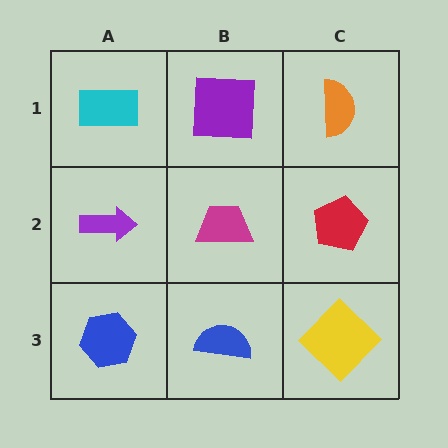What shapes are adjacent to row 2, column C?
An orange semicircle (row 1, column C), a yellow diamond (row 3, column C), a magenta trapezoid (row 2, column B).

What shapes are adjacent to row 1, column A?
A purple arrow (row 2, column A), a purple square (row 1, column B).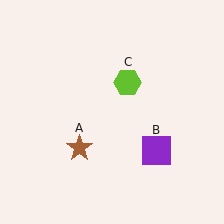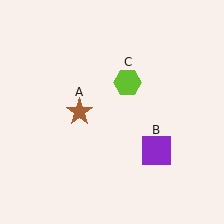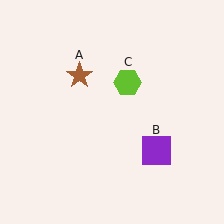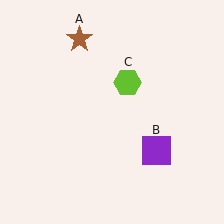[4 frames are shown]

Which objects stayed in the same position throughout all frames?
Purple square (object B) and lime hexagon (object C) remained stationary.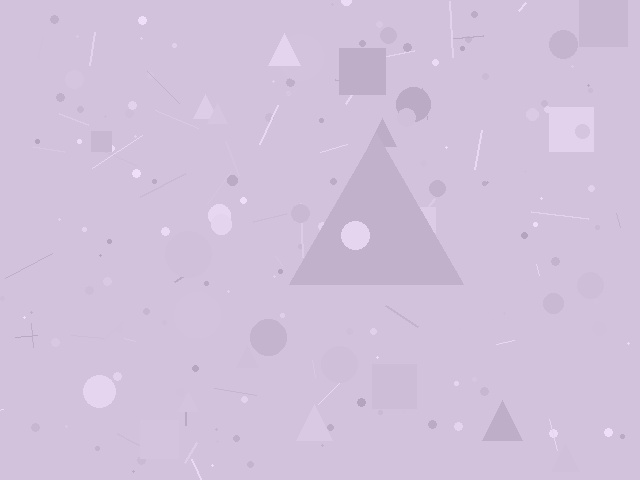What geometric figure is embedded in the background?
A triangle is embedded in the background.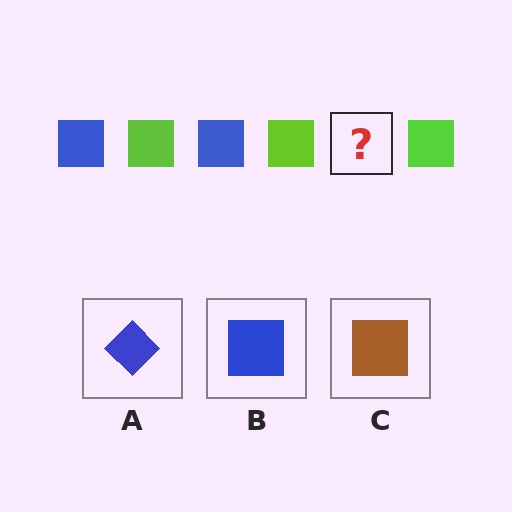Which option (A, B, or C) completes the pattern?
B.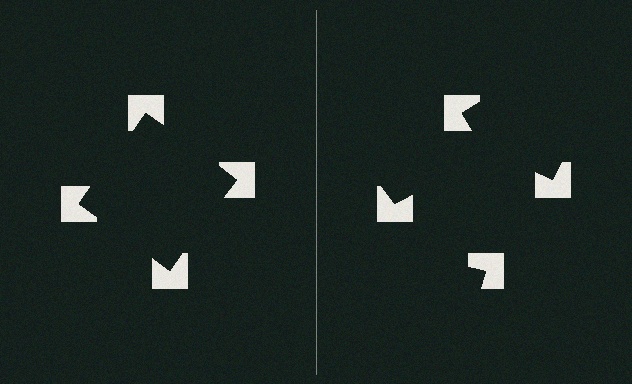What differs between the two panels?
The notched squares are positioned identically on both sides; only the wedge orientations differ. On the left they align to a square; on the right they are misaligned.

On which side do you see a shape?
An illusory square appears on the left side. On the right side the wedge cuts are rotated, so no coherent shape forms.